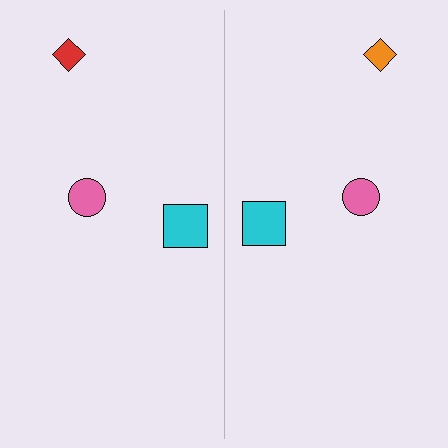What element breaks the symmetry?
The orange diamond on the right side breaks the symmetry — its mirror counterpart is red.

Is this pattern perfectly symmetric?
No, the pattern is not perfectly symmetric. The orange diamond on the right side breaks the symmetry — its mirror counterpart is red.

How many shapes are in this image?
There are 6 shapes in this image.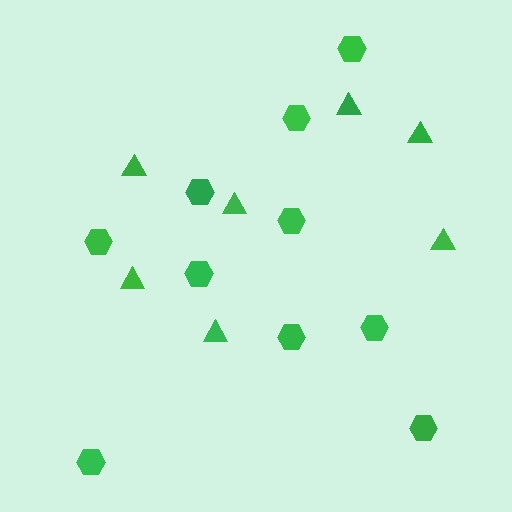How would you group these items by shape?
There are 2 groups: one group of triangles (7) and one group of hexagons (10).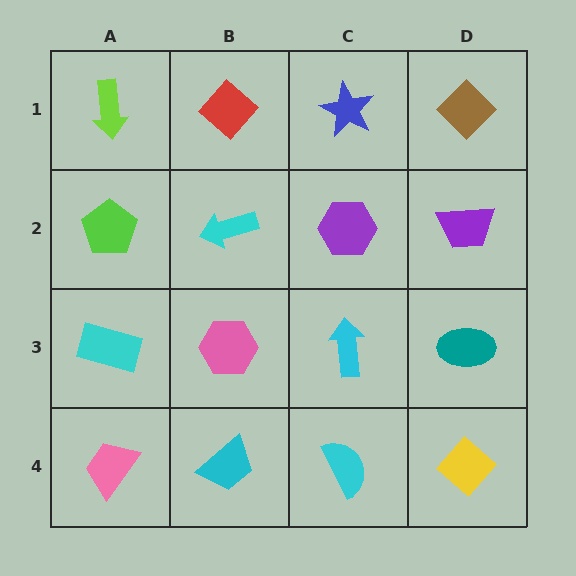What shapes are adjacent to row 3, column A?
A lime pentagon (row 2, column A), a pink trapezoid (row 4, column A), a pink hexagon (row 3, column B).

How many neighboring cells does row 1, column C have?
3.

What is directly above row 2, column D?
A brown diamond.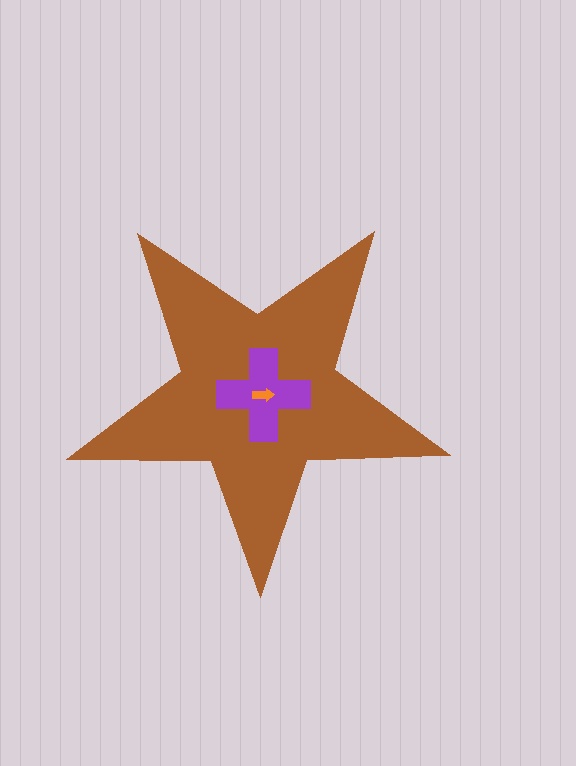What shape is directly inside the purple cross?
The orange arrow.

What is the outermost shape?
The brown star.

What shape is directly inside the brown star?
The purple cross.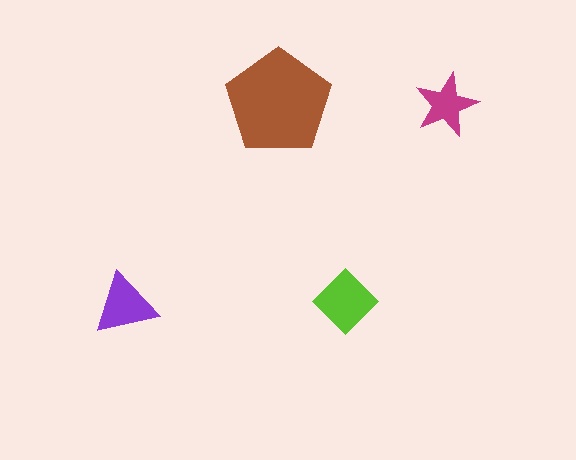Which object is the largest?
The brown pentagon.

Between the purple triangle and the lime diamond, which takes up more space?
The lime diamond.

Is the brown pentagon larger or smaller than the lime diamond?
Larger.